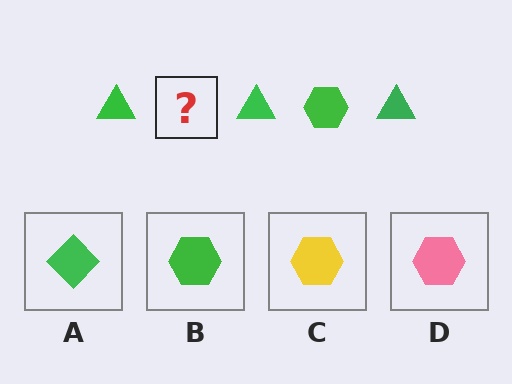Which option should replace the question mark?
Option B.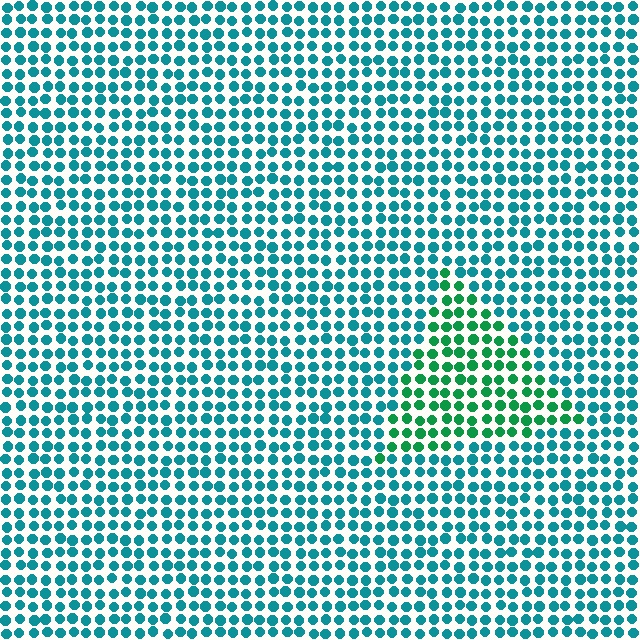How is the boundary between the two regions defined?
The boundary is defined purely by a slight shift in hue (about 38 degrees). Spacing, size, and orientation are identical on both sides.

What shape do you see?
I see a triangle.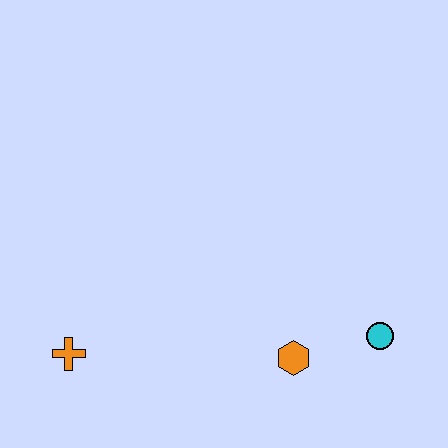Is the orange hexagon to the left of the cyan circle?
Yes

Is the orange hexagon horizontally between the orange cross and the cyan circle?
Yes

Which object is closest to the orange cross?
The orange hexagon is closest to the orange cross.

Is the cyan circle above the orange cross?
Yes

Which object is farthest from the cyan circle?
The orange cross is farthest from the cyan circle.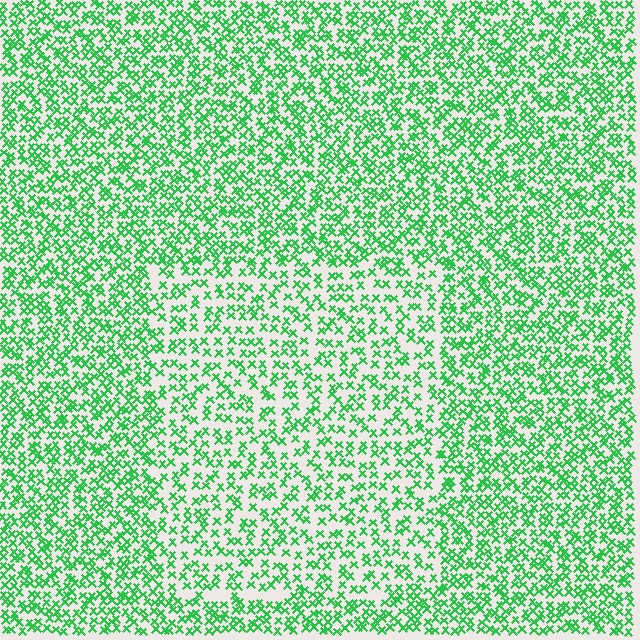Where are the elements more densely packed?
The elements are more densely packed outside the rectangle boundary.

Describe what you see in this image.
The image contains small green elements arranged at two different densities. A rectangle-shaped region is visible where the elements are less densely packed than the surrounding area.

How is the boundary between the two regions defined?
The boundary is defined by a change in element density (approximately 1.6x ratio). All elements are the same color, size, and shape.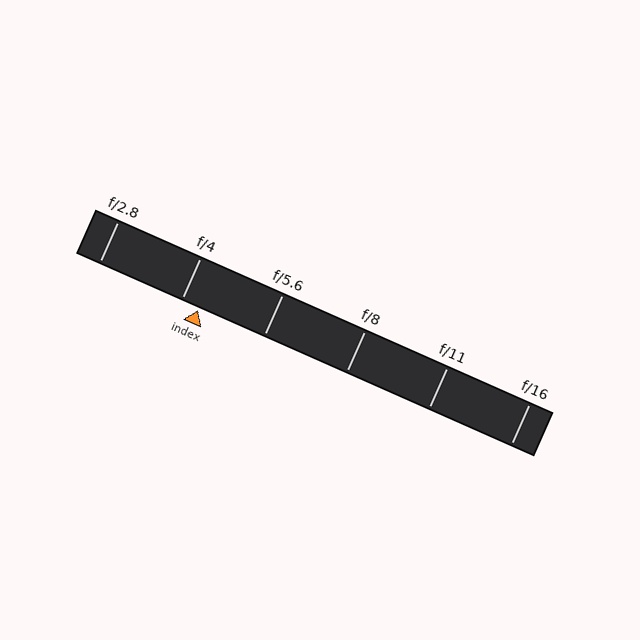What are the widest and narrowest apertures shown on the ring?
The widest aperture shown is f/2.8 and the narrowest is f/16.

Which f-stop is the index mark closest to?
The index mark is closest to f/4.